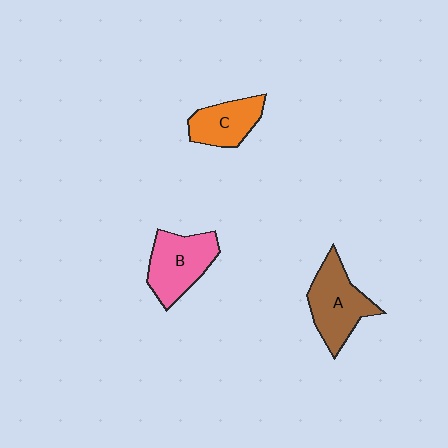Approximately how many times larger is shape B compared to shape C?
Approximately 1.3 times.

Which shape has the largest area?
Shape A (brown).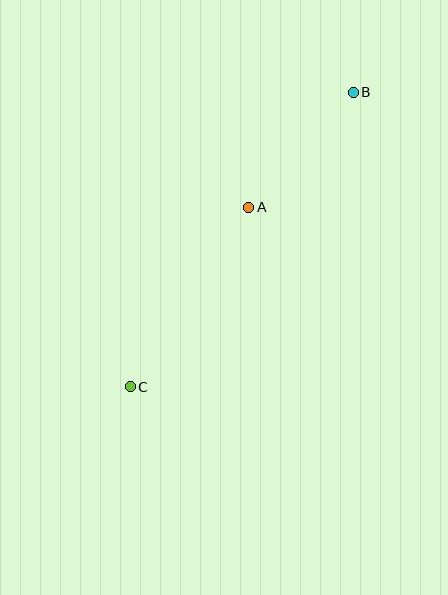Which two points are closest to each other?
Points A and B are closest to each other.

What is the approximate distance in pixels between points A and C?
The distance between A and C is approximately 215 pixels.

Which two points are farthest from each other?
Points B and C are farthest from each other.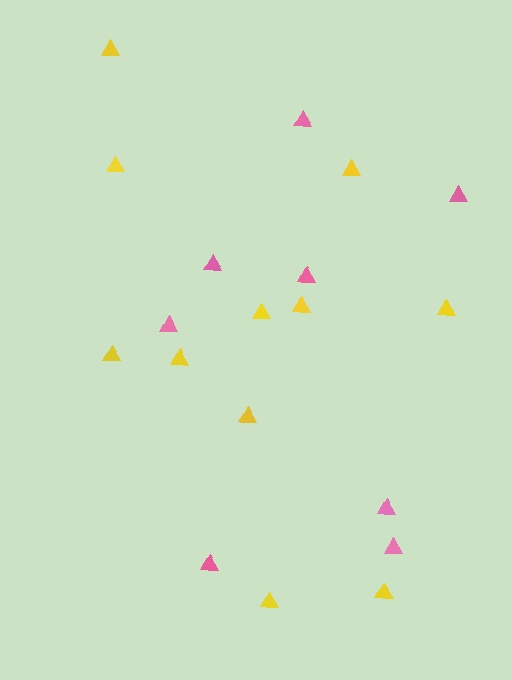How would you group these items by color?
There are 2 groups: one group of yellow triangles (11) and one group of pink triangles (8).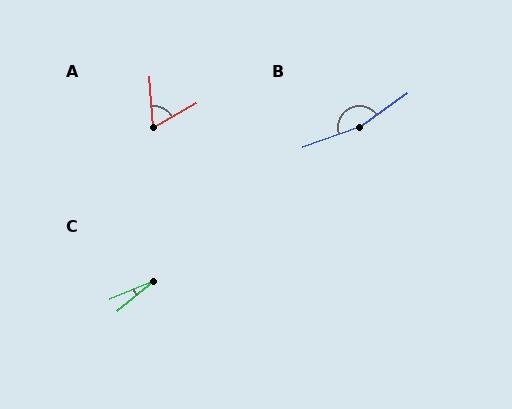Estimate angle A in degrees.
Approximately 64 degrees.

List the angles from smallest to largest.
C (17°), A (64°), B (164°).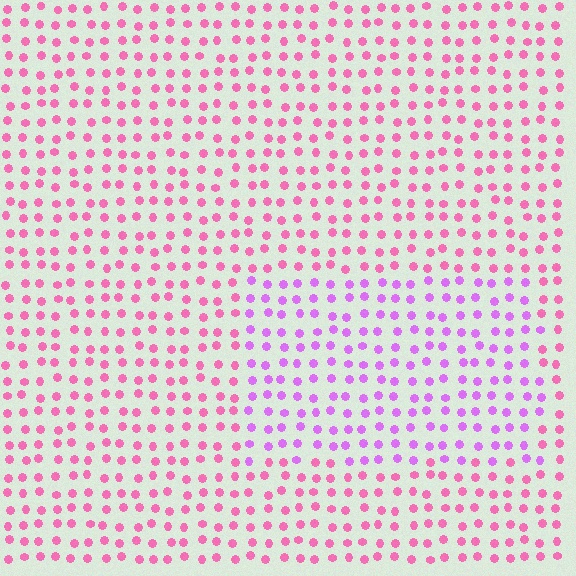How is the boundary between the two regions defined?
The boundary is defined purely by a slight shift in hue (about 39 degrees). Spacing, size, and orientation are identical on both sides.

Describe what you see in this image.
The image is filled with small pink elements in a uniform arrangement. A rectangle-shaped region is visible where the elements are tinted to a slightly different hue, forming a subtle color boundary.